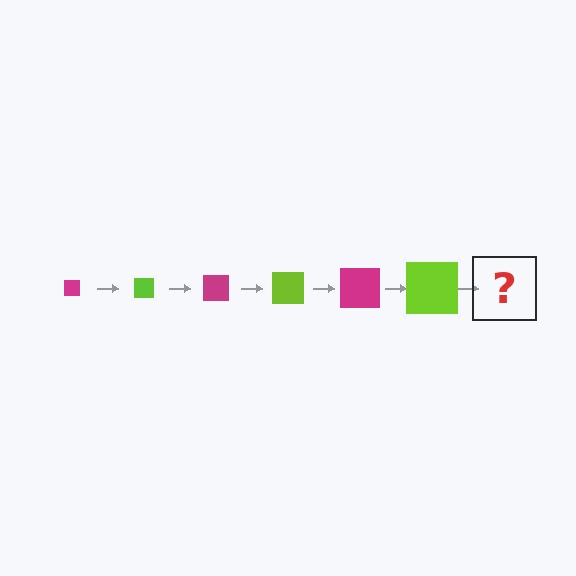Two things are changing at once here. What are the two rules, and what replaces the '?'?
The two rules are that the square grows larger each step and the color cycles through magenta and lime. The '?' should be a magenta square, larger than the previous one.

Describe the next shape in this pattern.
It should be a magenta square, larger than the previous one.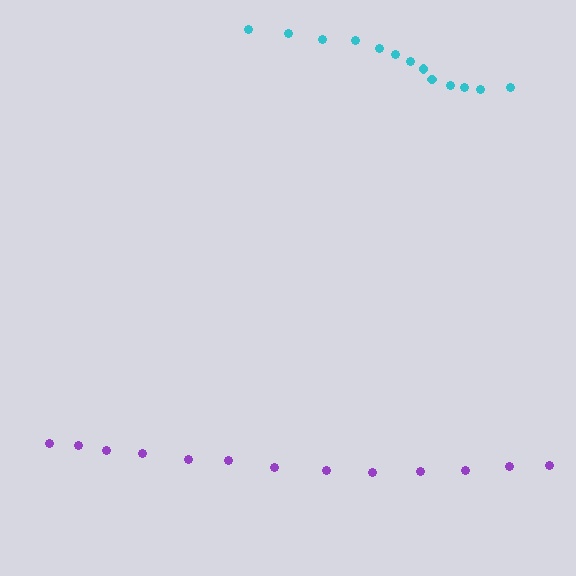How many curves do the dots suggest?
There are 2 distinct paths.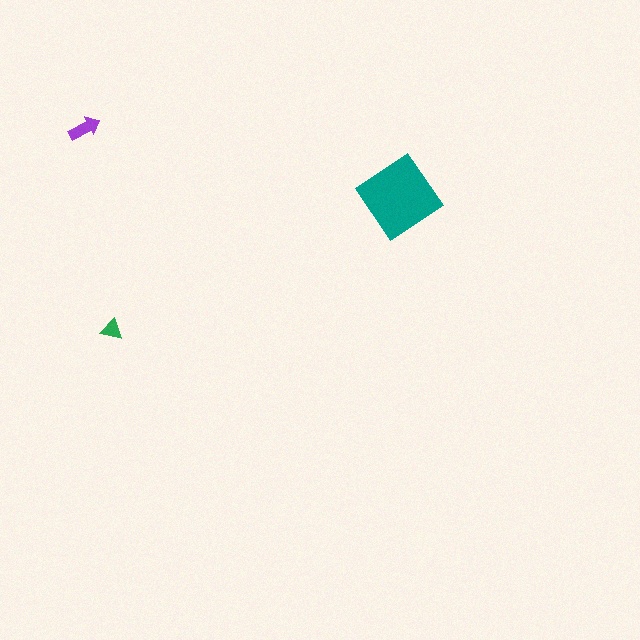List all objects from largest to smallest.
The teal diamond, the purple arrow, the green triangle.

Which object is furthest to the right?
The teal diamond is rightmost.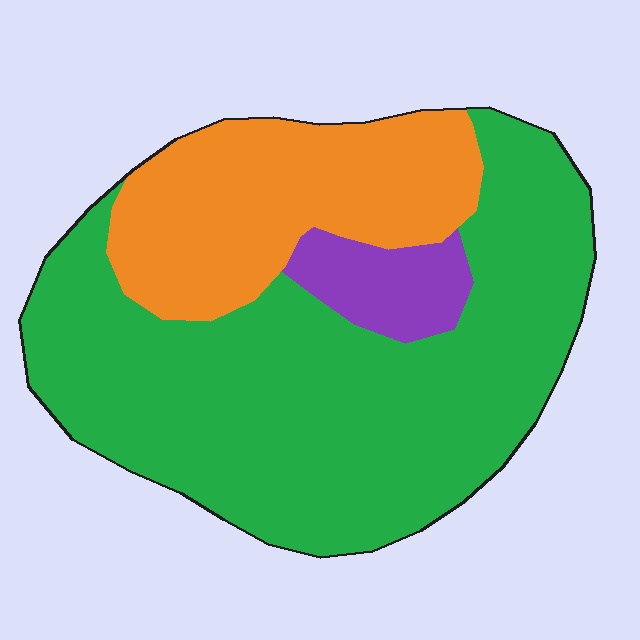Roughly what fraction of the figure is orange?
Orange covers around 25% of the figure.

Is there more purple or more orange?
Orange.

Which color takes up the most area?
Green, at roughly 65%.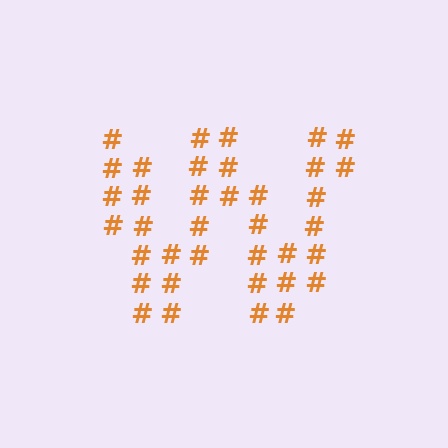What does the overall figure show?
The overall figure shows the letter W.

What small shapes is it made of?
It is made of small hash symbols.